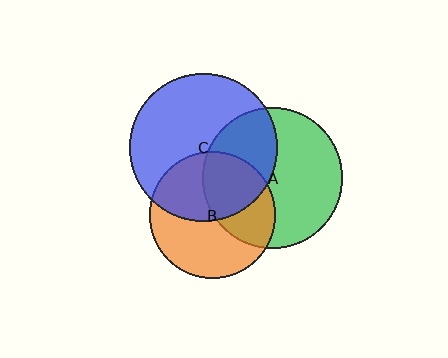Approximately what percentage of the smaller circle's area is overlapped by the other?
Approximately 45%.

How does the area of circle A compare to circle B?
Approximately 1.2 times.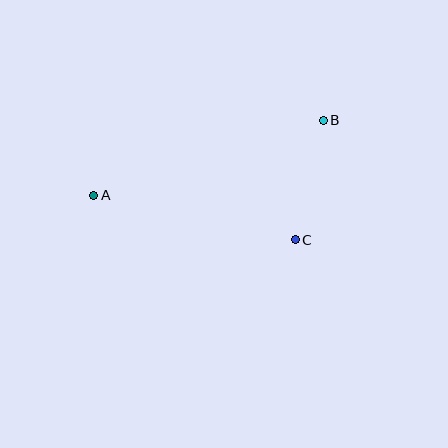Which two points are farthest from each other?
Points A and B are farthest from each other.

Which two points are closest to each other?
Points B and C are closest to each other.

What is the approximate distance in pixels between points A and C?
The distance between A and C is approximately 206 pixels.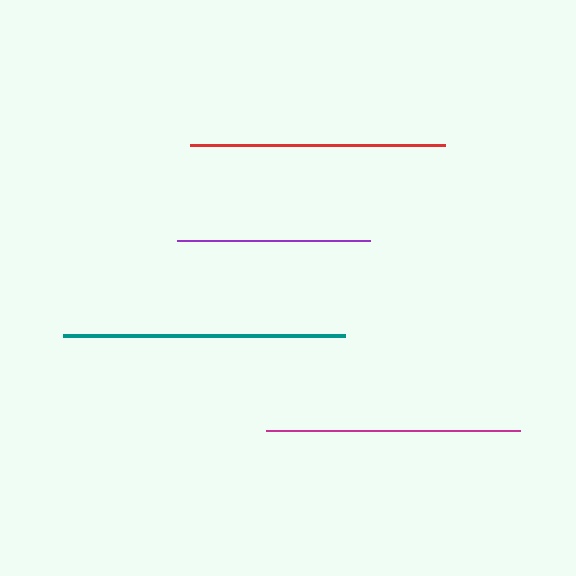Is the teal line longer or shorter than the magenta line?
The teal line is longer than the magenta line.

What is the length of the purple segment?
The purple segment is approximately 194 pixels long.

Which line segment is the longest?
The teal line is the longest at approximately 281 pixels.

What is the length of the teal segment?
The teal segment is approximately 281 pixels long.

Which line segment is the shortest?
The purple line is the shortest at approximately 194 pixels.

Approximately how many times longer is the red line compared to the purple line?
The red line is approximately 1.3 times the length of the purple line.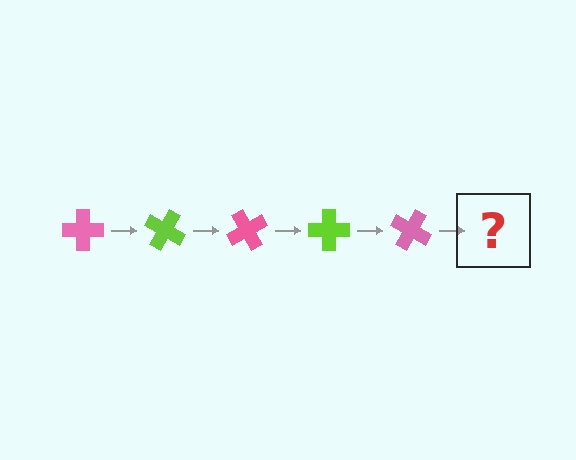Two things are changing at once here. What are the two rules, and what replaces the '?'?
The two rules are that it rotates 30 degrees each step and the color cycles through pink and lime. The '?' should be a lime cross, rotated 150 degrees from the start.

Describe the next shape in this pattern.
It should be a lime cross, rotated 150 degrees from the start.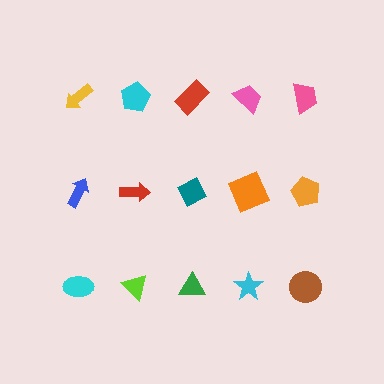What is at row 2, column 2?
A red arrow.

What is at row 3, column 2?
A lime triangle.